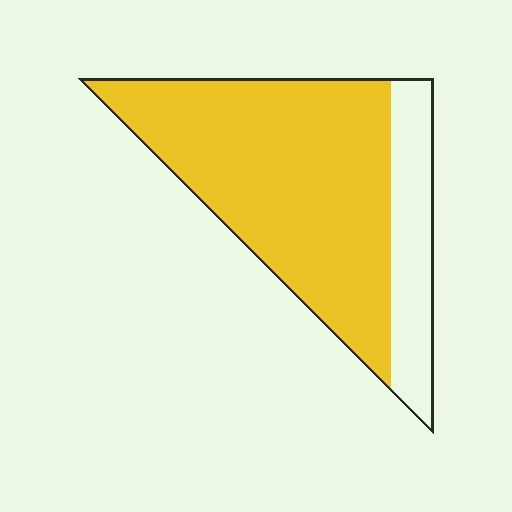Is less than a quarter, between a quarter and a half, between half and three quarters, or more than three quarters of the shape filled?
More than three quarters.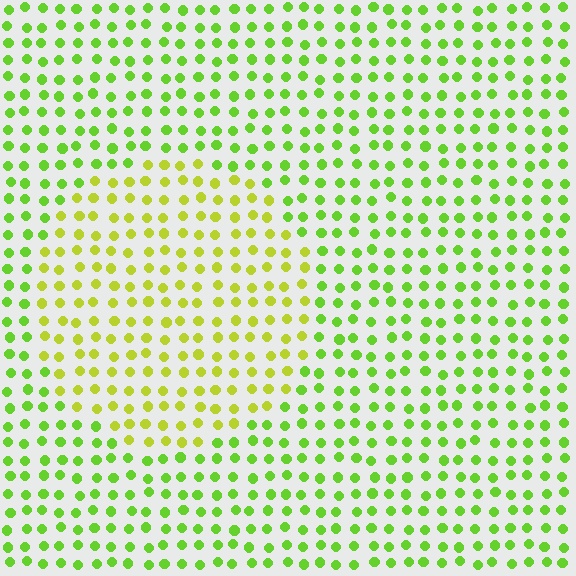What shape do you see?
I see a circle.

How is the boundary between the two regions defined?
The boundary is defined purely by a slight shift in hue (about 30 degrees). Spacing, size, and orientation are identical on both sides.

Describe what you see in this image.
The image is filled with small lime elements in a uniform arrangement. A circle-shaped region is visible where the elements are tinted to a slightly different hue, forming a subtle color boundary.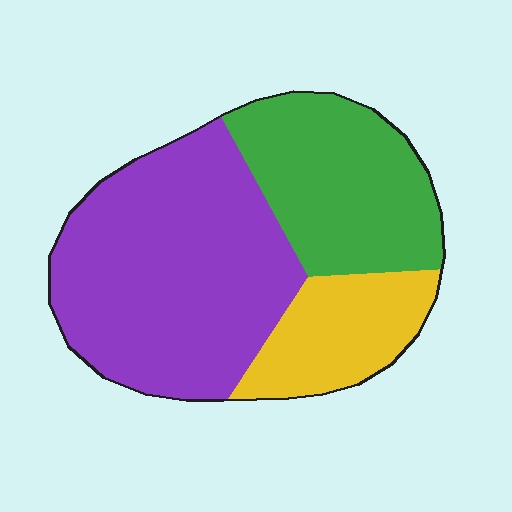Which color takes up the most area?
Purple, at roughly 50%.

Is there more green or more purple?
Purple.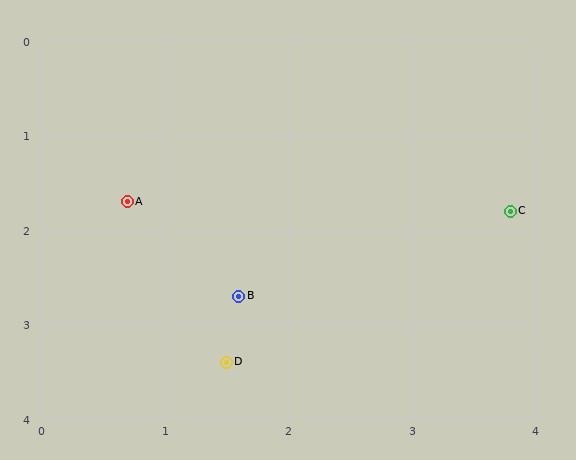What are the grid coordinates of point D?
Point D is at approximately (1.5, 3.4).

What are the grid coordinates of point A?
Point A is at approximately (0.7, 1.7).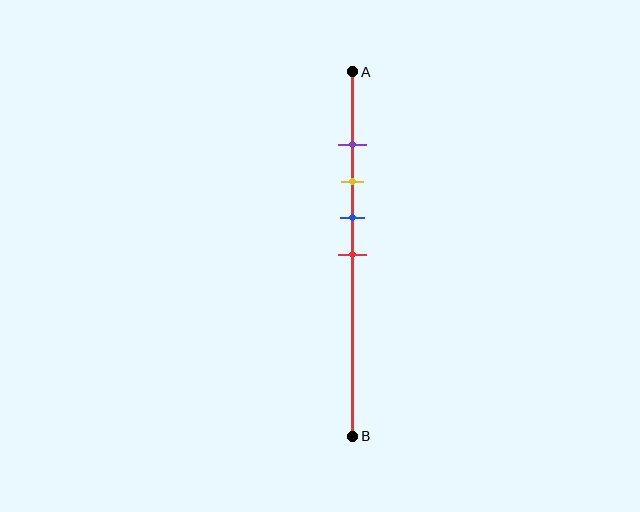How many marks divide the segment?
There are 4 marks dividing the segment.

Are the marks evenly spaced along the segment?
Yes, the marks are approximately evenly spaced.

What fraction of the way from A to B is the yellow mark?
The yellow mark is approximately 30% (0.3) of the way from A to B.